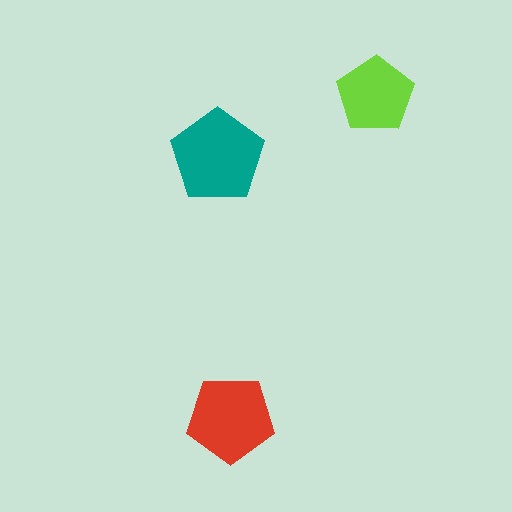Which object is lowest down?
The red pentagon is bottommost.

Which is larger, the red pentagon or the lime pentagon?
The red one.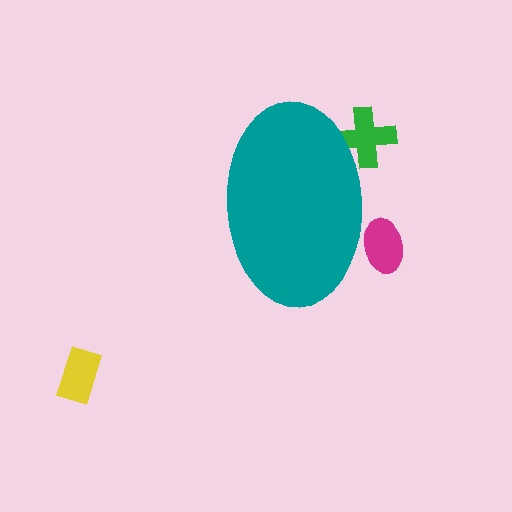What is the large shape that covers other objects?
A teal ellipse.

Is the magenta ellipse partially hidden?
Yes, the magenta ellipse is partially hidden behind the teal ellipse.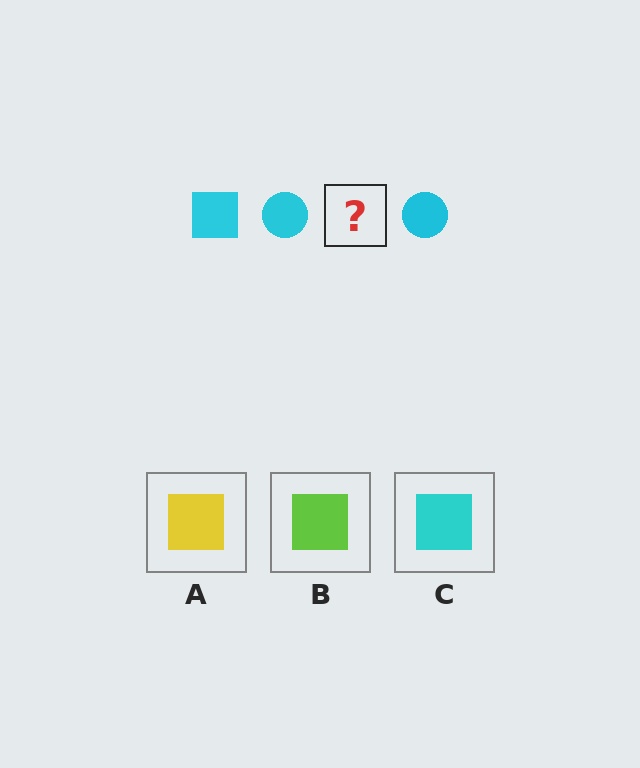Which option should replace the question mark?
Option C.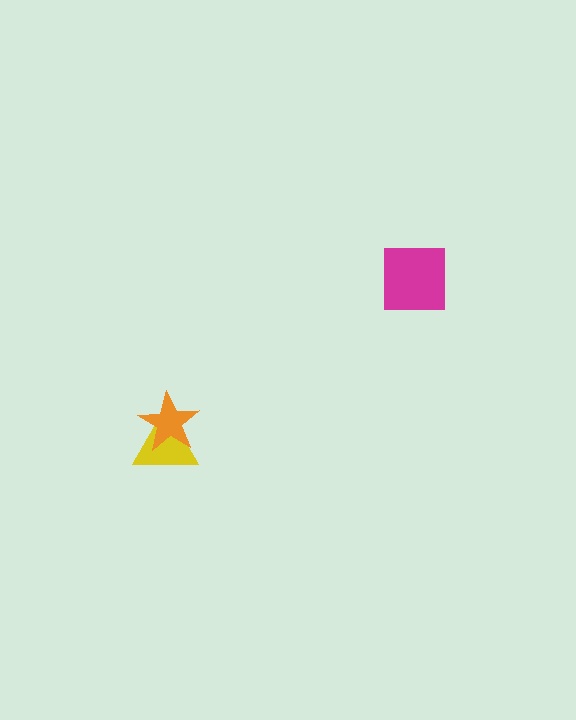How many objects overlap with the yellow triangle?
1 object overlaps with the yellow triangle.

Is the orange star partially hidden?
No, no other shape covers it.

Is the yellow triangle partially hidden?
Yes, it is partially covered by another shape.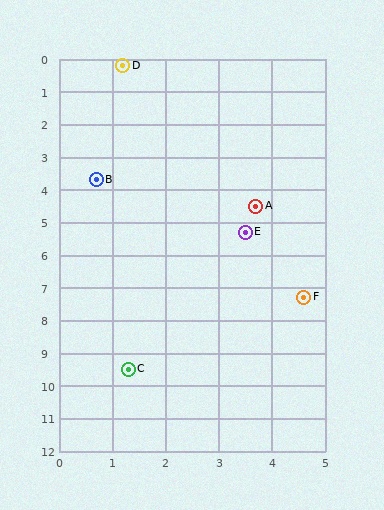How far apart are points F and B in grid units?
Points F and B are about 5.3 grid units apart.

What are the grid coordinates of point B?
Point B is at approximately (0.7, 3.7).